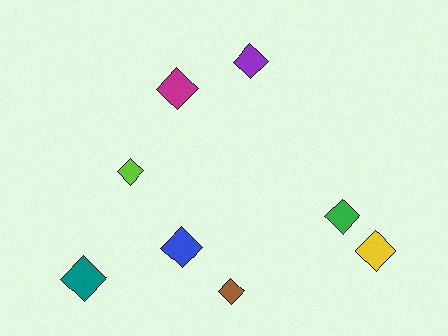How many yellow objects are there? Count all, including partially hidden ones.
There is 1 yellow object.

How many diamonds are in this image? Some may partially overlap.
There are 8 diamonds.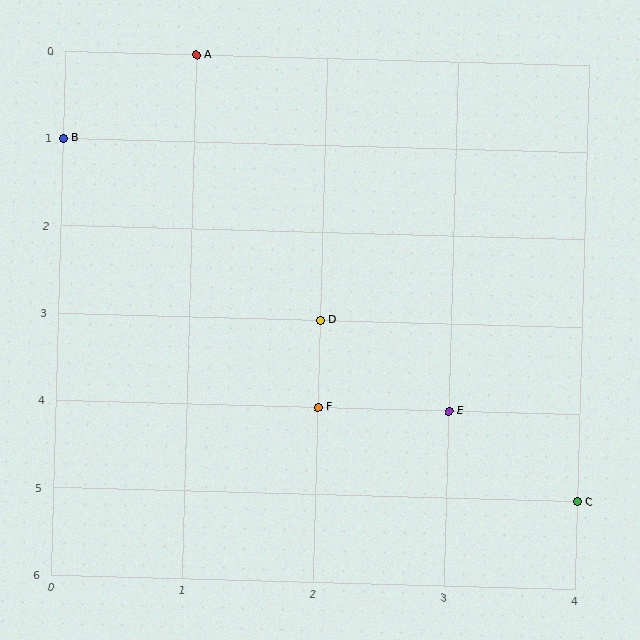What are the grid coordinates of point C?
Point C is at grid coordinates (4, 5).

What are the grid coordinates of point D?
Point D is at grid coordinates (2, 3).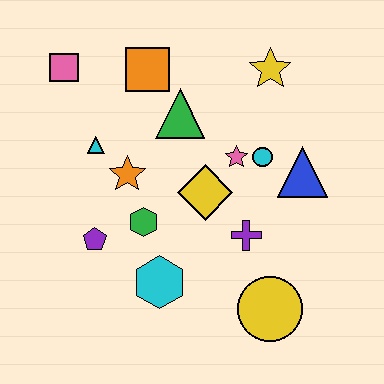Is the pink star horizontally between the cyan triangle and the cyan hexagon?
No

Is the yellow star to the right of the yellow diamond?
Yes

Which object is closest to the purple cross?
The yellow diamond is closest to the purple cross.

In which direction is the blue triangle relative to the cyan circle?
The blue triangle is to the right of the cyan circle.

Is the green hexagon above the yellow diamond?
No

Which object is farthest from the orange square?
The yellow circle is farthest from the orange square.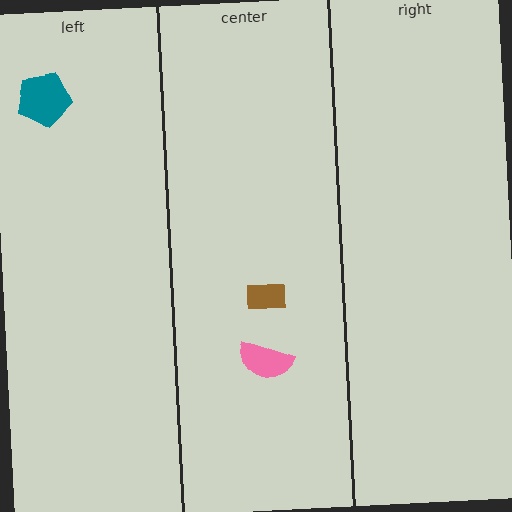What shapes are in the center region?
The pink semicircle, the brown rectangle.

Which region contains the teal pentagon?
The left region.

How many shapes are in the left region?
1.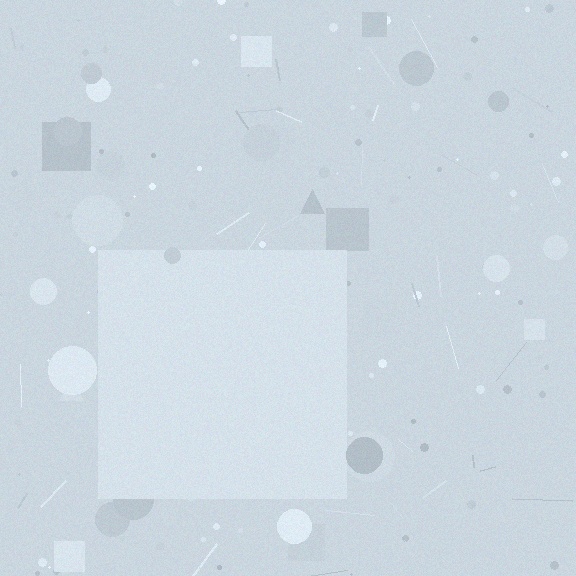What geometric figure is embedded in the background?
A square is embedded in the background.